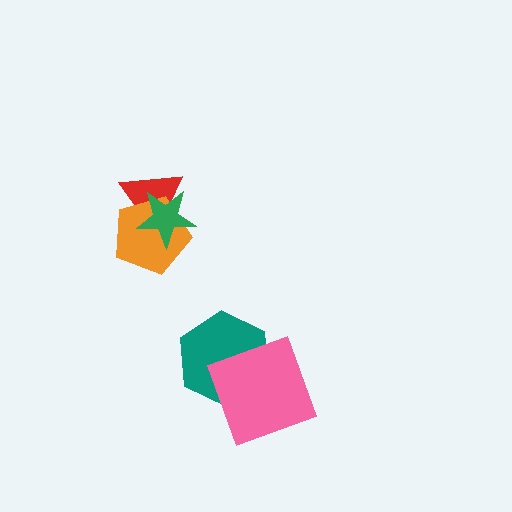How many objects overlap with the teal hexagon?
1 object overlaps with the teal hexagon.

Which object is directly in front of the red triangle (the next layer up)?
The orange pentagon is directly in front of the red triangle.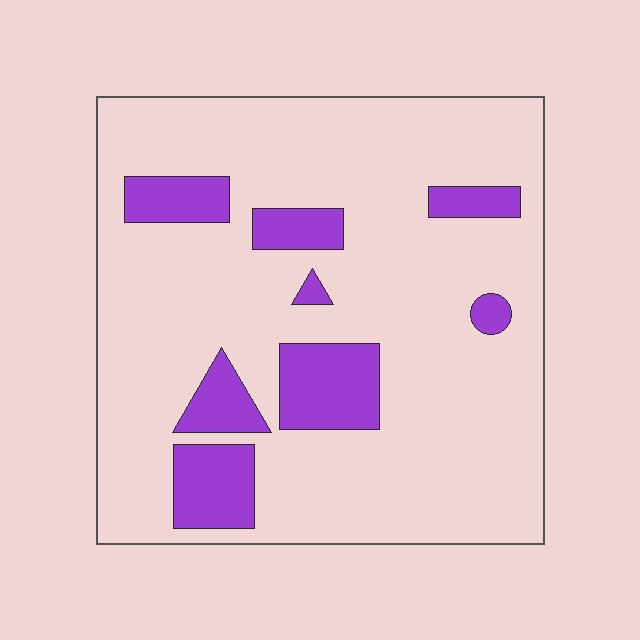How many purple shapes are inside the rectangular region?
8.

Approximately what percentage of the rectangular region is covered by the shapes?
Approximately 15%.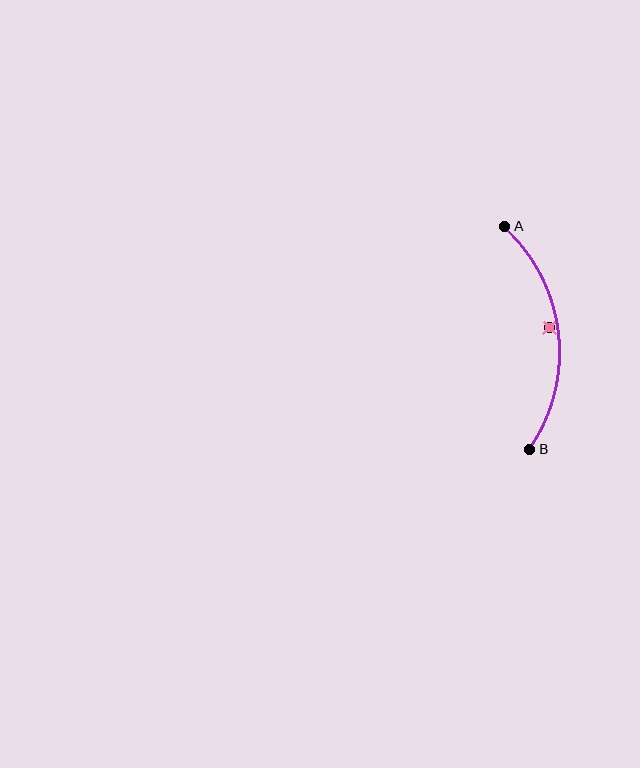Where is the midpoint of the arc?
The arc midpoint is the point on the curve farthest from the straight line joining A and B. It sits to the right of that line.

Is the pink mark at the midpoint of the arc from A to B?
No — the pink mark does not lie on the arc at all. It sits slightly inside the curve.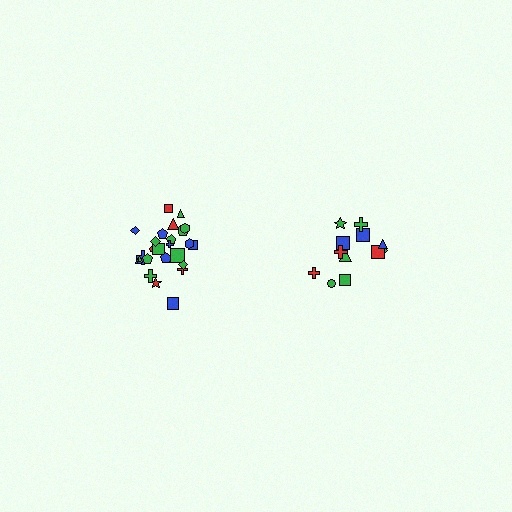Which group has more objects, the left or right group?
The left group.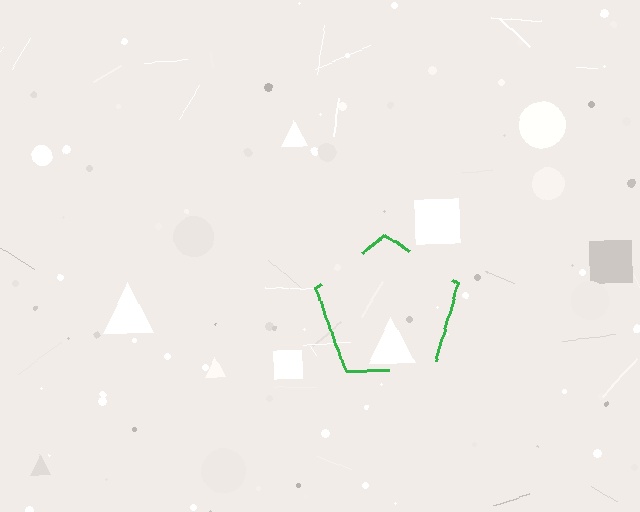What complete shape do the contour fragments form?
The contour fragments form a pentagon.